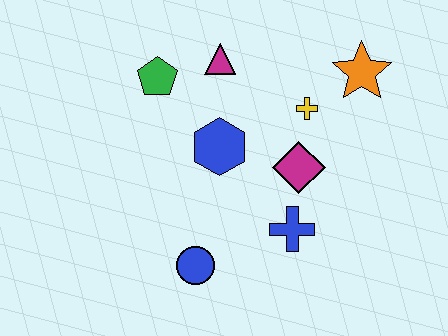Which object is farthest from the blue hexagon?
The orange star is farthest from the blue hexagon.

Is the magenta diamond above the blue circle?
Yes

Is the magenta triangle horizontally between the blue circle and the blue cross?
Yes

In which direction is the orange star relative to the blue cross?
The orange star is above the blue cross.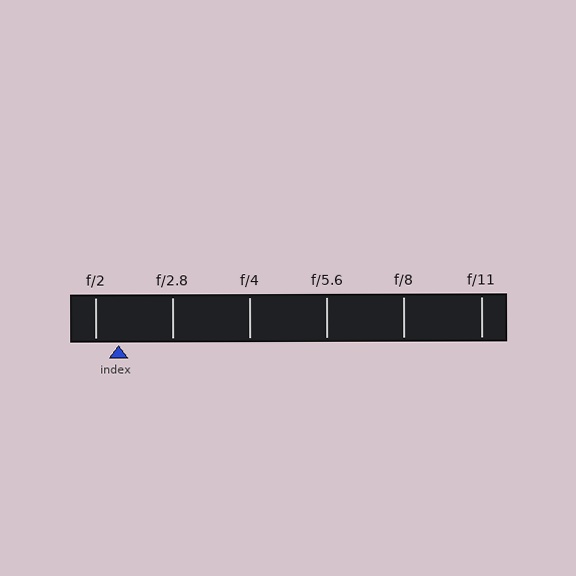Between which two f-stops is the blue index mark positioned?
The index mark is between f/2 and f/2.8.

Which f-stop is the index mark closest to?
The index mark is closest to f/2.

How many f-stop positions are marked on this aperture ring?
There are 6 f-stop positions marked.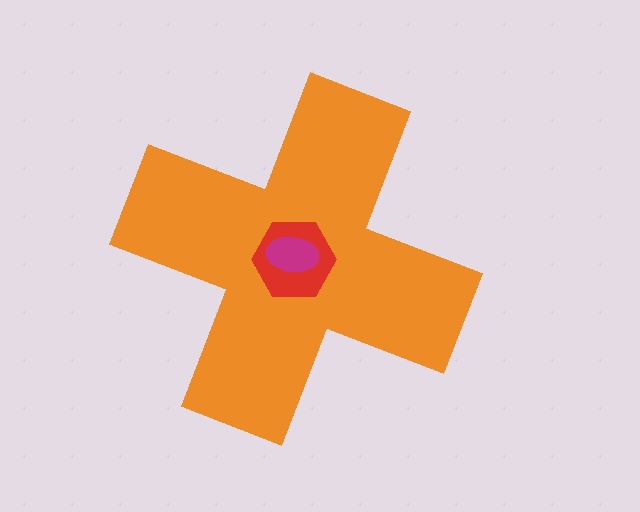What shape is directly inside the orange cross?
The red hexagon.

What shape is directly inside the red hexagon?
The magenta ellipse.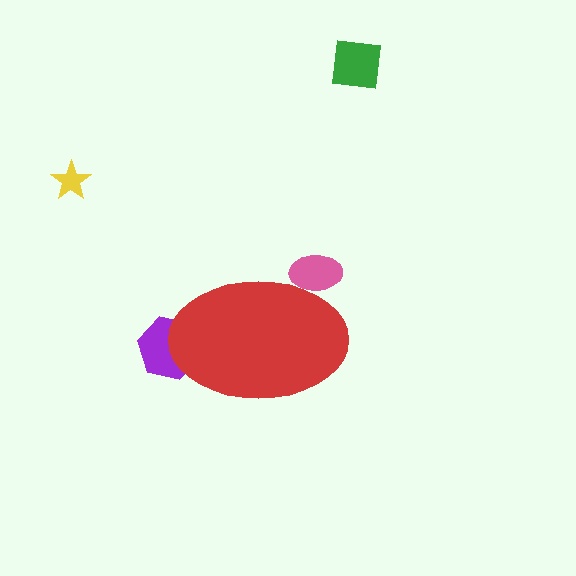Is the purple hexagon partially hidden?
Yes, the purple hexagon is partially hidden behind the red ellipse.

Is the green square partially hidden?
No, the green square is fully visible.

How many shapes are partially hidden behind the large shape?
2 shapes are partially hidden.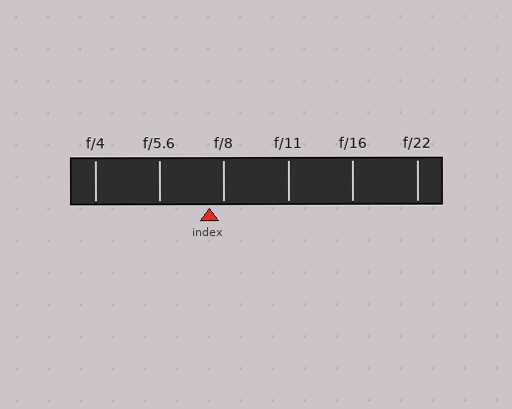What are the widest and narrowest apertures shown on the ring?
The widest aperture shown is f/4 and the narrowest is f/22.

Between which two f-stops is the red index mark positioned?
The index mark is between f/5.6 and f/8.